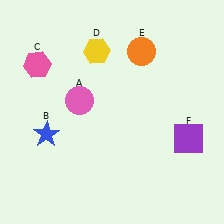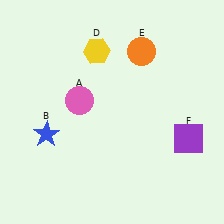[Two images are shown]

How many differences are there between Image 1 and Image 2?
There is 1 difference between the two images.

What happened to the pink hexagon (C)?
The pink hexagon (C) was removed in Image 2. It was in the top-left area of Image 1.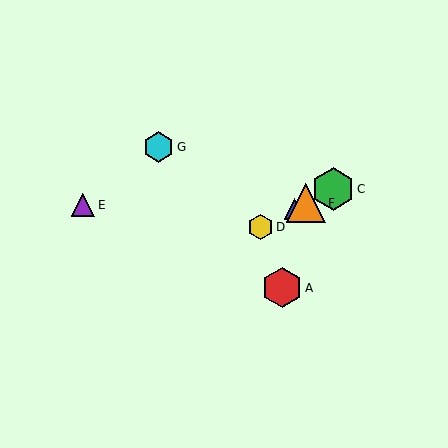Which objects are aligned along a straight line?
Objects B, C, D, F are aligned along a straight line.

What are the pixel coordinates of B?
Object B is at (294, 209).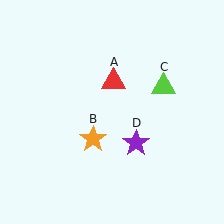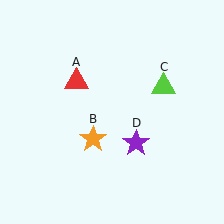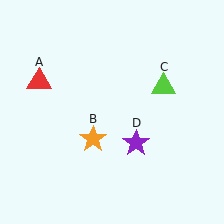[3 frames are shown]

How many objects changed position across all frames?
1 object changed position: red triangle (object A).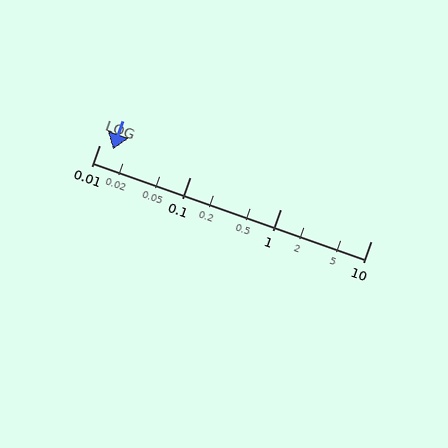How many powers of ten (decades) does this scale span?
The scale spans 3 decades, from 0.01 to 10.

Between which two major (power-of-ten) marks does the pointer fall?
The pointer is between 0.01 and 0.1.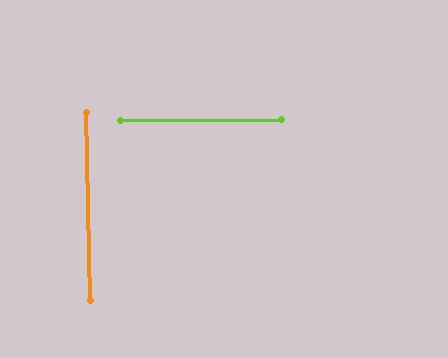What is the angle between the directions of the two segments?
Approximately 89 degrees.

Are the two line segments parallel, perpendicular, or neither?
Perpendicular — they meet at approximately 89°.